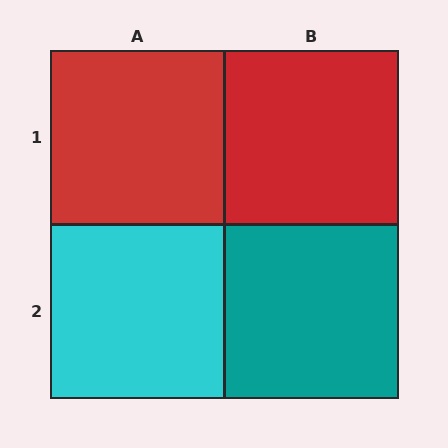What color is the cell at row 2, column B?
Teal.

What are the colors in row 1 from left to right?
Red, red.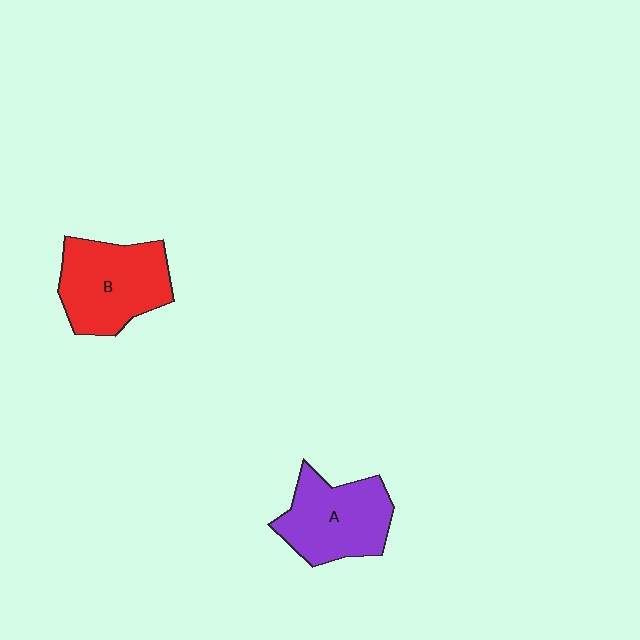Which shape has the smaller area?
Shape A (purple).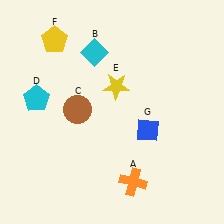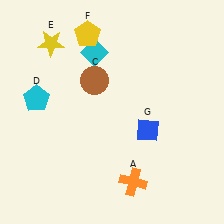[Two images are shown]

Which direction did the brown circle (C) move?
The brown circle (C) moved up.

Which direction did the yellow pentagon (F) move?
The yellow pentagon (F) moved right.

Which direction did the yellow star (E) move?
The yellow star (E) moved left.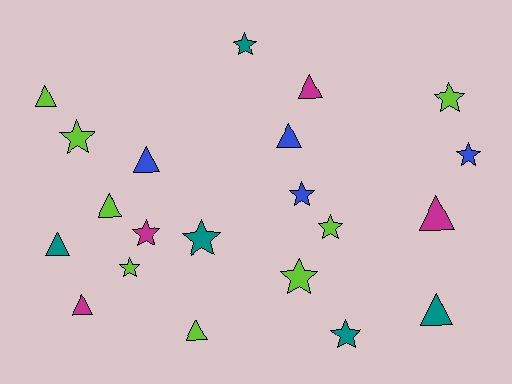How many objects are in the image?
There are 21 objects.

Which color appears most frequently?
Lime, with 8 objects.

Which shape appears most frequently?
Star, with 11 objects.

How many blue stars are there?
There are 2 blue stars.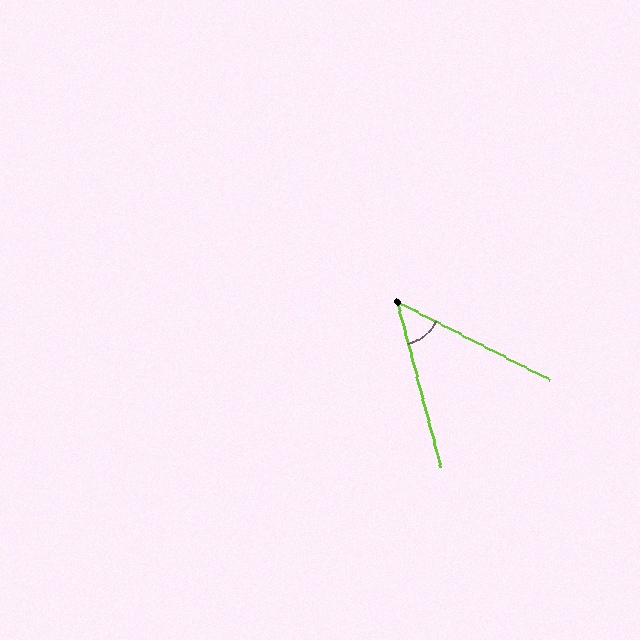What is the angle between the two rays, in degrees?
Approximately 48 degrees.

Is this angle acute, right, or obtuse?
It is acute.